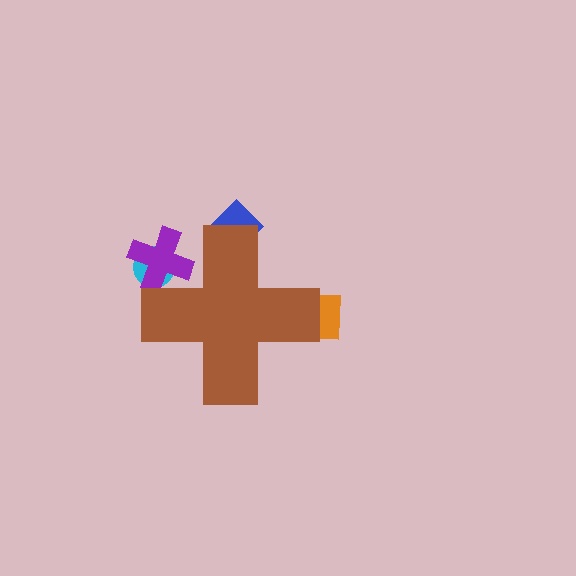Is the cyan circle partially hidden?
Yes, the cyan circle is partially hidden behind the brown cross.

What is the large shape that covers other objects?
A brown cross.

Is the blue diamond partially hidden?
Yes, the blue diamond is partially hidden behind the brown cross.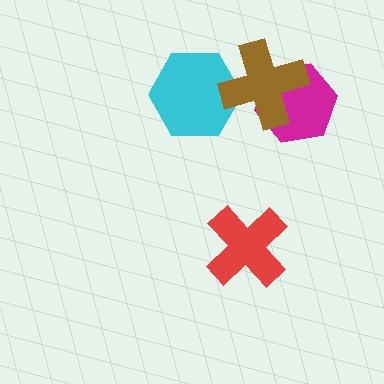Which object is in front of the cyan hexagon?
The brown cross is in front of the cyan hexagon.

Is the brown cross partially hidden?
No, no other shape covers it.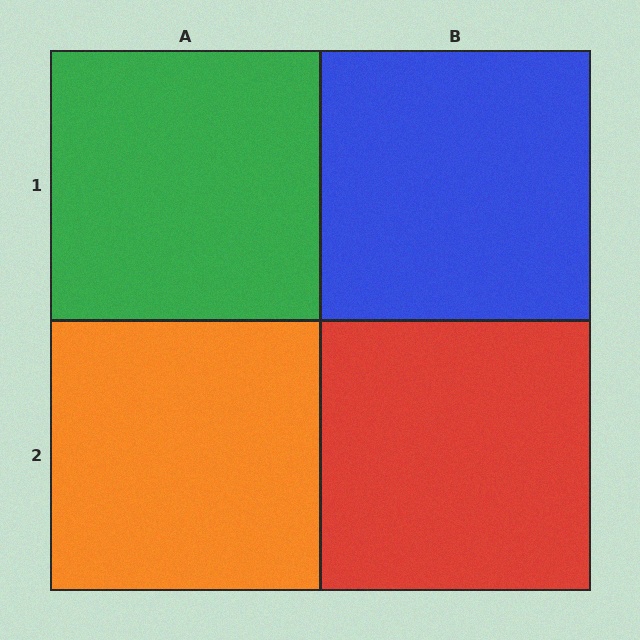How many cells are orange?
1 cell is orange.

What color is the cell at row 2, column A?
Orange.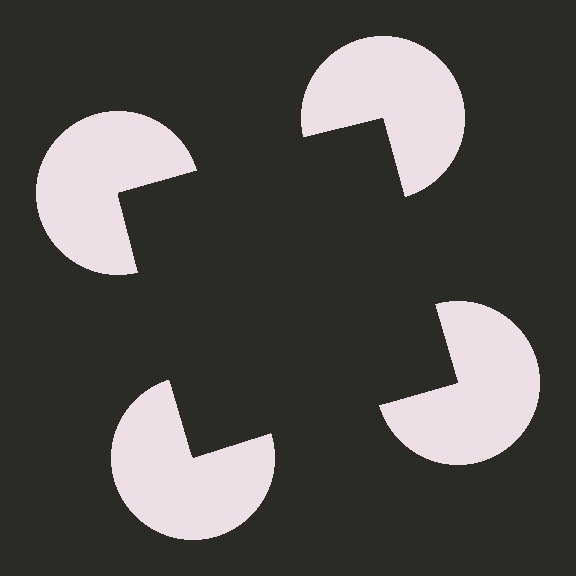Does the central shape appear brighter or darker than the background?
It typically appears slightly darker than the background, even though no actual brightness change is drawn.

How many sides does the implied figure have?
4 sides.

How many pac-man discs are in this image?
There are 4 — one at each vertex of the illusory square.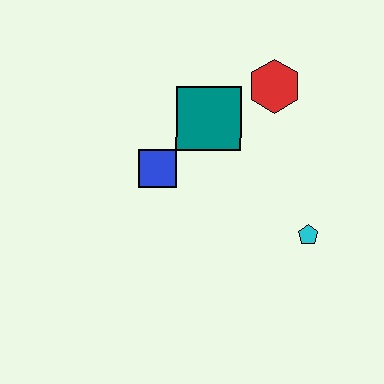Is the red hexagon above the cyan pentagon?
Yes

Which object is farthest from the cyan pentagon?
The blue square is farthest from the cyan pentagon.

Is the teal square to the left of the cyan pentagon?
Yes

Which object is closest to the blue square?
The teal square is closest to the blue square.